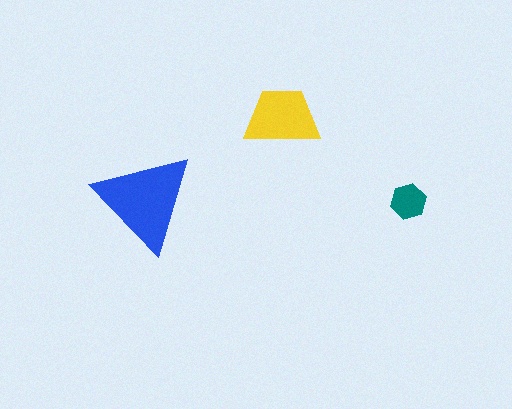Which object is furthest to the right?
The teal hexagon is rightmost.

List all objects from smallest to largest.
The teal hexagon, the yellow trapezoid, the blue triangle.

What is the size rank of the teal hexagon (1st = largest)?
3rd.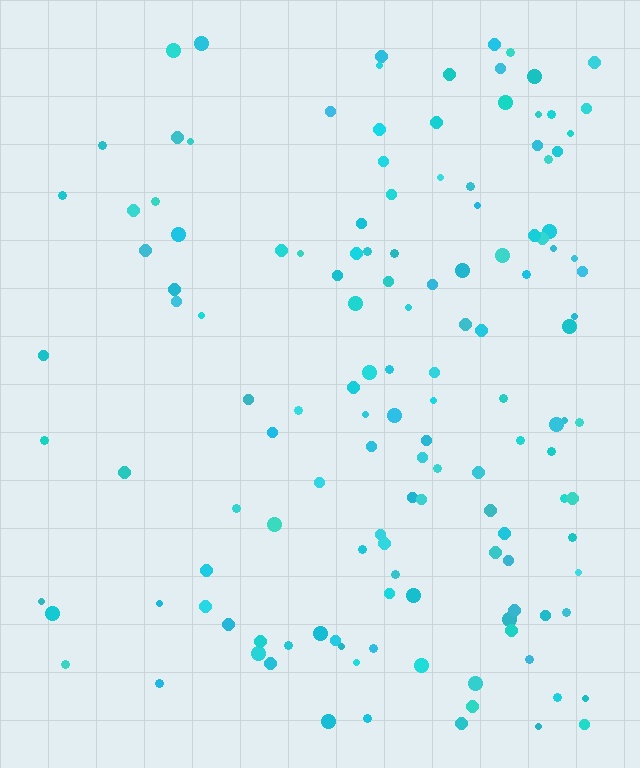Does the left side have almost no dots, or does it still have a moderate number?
Still a moderate number, just noticeably fewer than the right.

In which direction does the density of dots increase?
From left to right, with the right side densest.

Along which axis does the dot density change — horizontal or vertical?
Horizontal.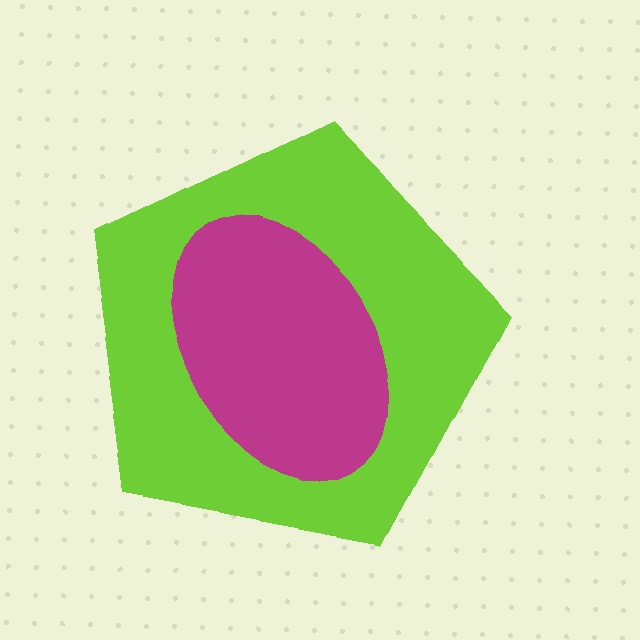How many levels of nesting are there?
2.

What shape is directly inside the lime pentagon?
The magenta ellipse.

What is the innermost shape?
The magenta ellipse.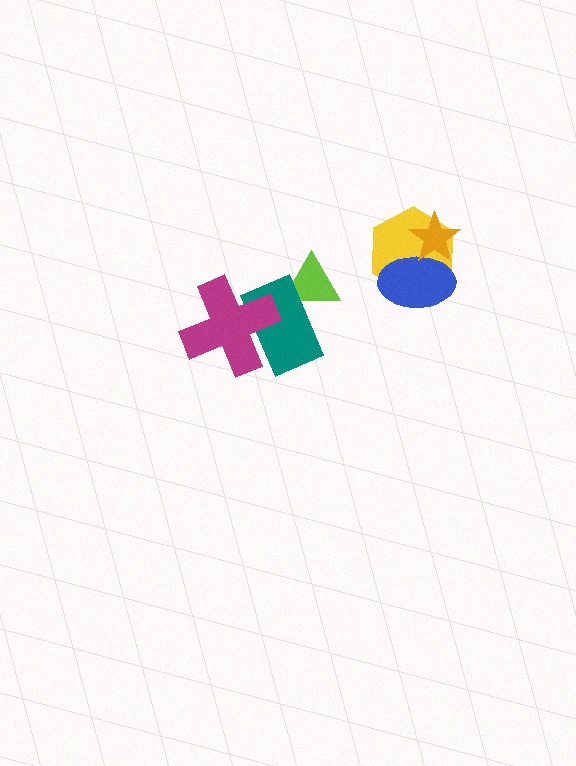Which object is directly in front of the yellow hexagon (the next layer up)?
The blue ellipse is directly in front of the yellow hexagon.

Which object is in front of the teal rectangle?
The magenta cross is in front of the teal rectangle.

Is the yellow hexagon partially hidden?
Yes, it is partially covered by another shape.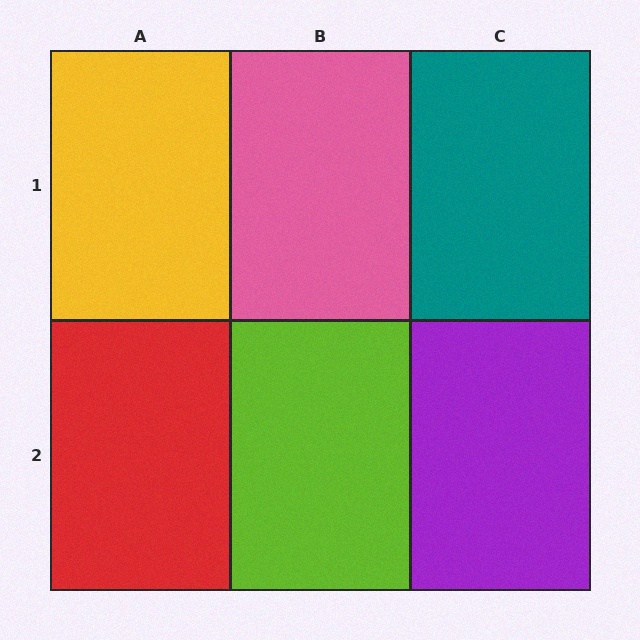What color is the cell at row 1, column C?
Teal.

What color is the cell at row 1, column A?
Yellow.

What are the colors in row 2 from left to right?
Red, lime, purple.